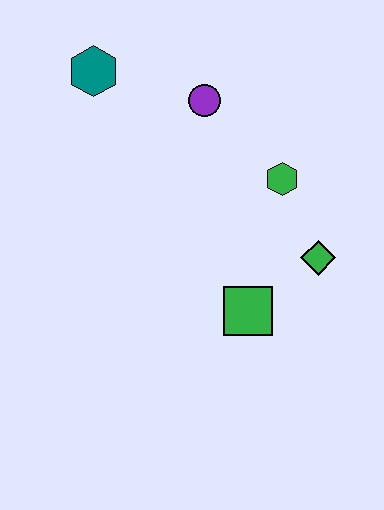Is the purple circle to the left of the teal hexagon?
No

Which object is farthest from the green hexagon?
The teal hexagon is farthest from the green hexagon.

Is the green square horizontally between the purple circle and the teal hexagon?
No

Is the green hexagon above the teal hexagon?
No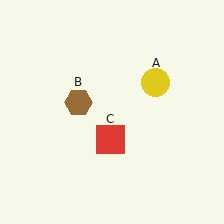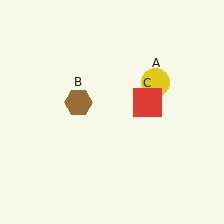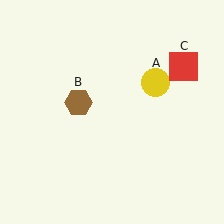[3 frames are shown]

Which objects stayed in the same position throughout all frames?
Yellow circle (object A) and brown hexagon (object B) remained stationary.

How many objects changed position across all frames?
1 object changed position: red square (object C).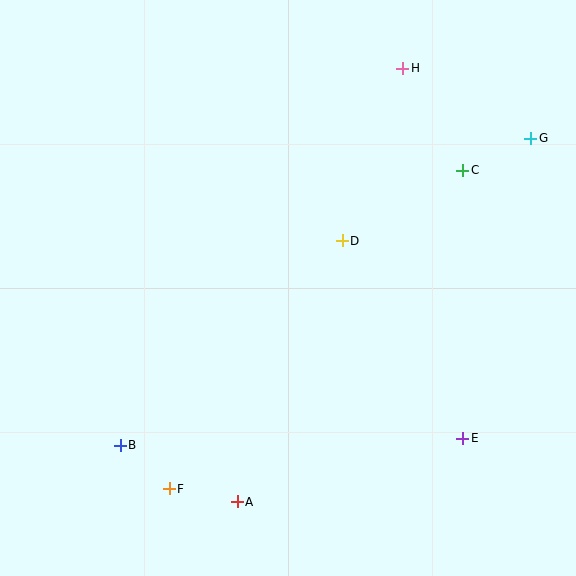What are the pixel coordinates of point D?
Point D is at (342, 241).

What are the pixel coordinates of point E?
Point E is at (463, 438).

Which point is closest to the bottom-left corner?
Point B is closest to the bottom-left corner.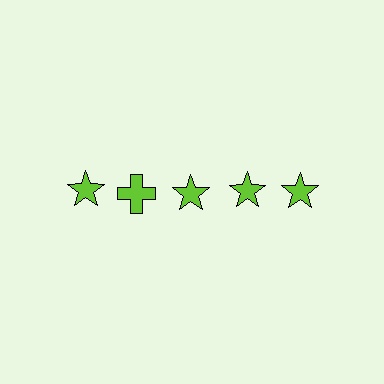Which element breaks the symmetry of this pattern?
The lime cross in the top row, second from left column breaks the symmetry. All other shapes are lime stars.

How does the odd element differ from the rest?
It has a different shape: cross instead of star.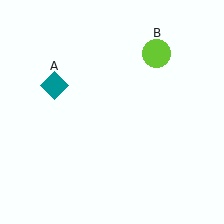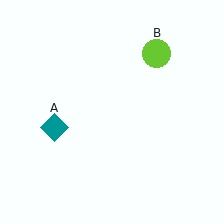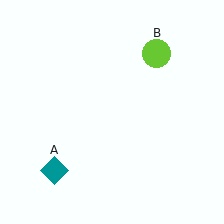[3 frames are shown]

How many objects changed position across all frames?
1 object changed position: teal diamond (object A).